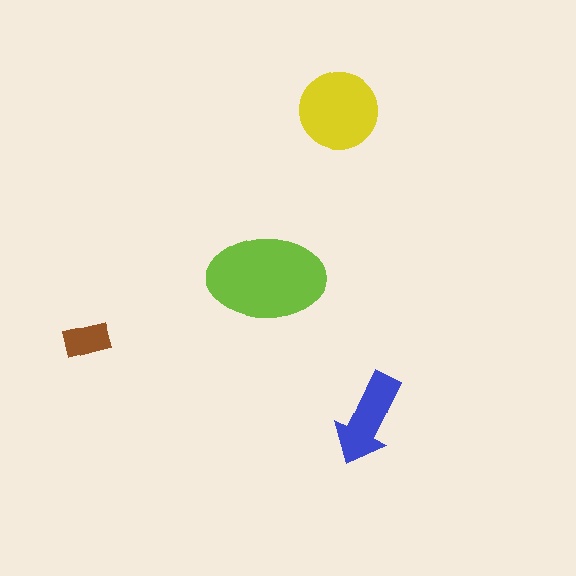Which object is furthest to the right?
The blue arrow is rightmost.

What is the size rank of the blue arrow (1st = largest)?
3rd.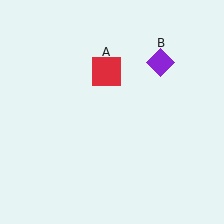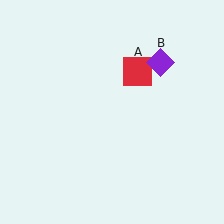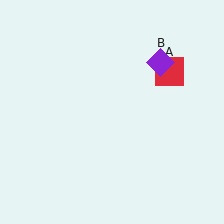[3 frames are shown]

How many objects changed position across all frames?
1 object changed position: red square (object A).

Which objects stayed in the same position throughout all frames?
Purple diamond (object B) remained stationary.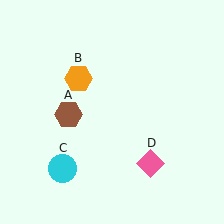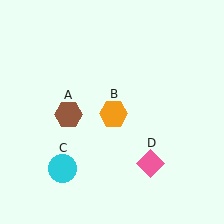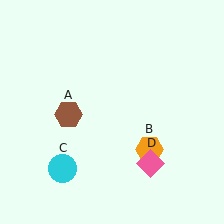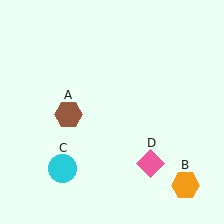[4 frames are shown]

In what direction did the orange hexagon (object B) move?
The orange hexagon (object B) moved down and to the right.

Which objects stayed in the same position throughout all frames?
Brown hexagon (object A) and cyan circle (object C) and pink diamond (object D) remained stationary.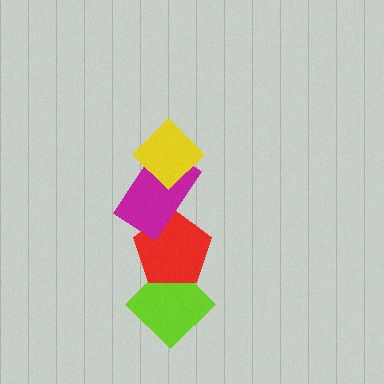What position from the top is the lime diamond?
The lime diamond is 4th from the top.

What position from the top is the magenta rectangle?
The magenta rectangle is 2nd from the top.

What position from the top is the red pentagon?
The red pentagon is 3rd from the top.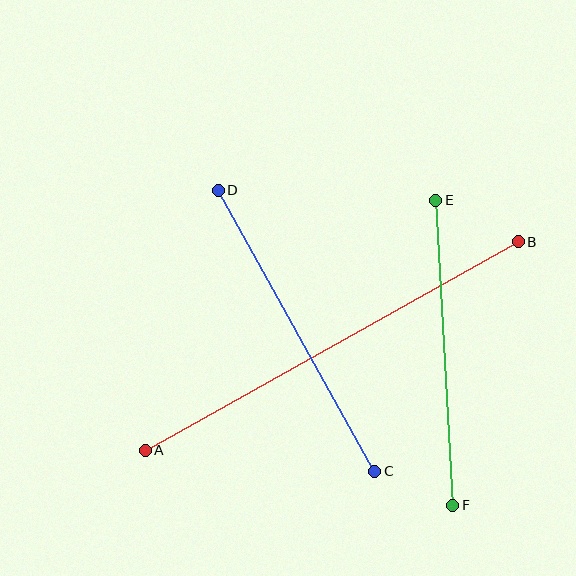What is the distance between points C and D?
The distance is approximately 321 pixels.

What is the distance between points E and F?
The distance is approximately 305 pixels.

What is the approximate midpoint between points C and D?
The midpoint is at approximately (296, 331) pixels.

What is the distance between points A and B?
The distance is approximately 427 pixels.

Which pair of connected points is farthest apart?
Points A and B are farthest apart.